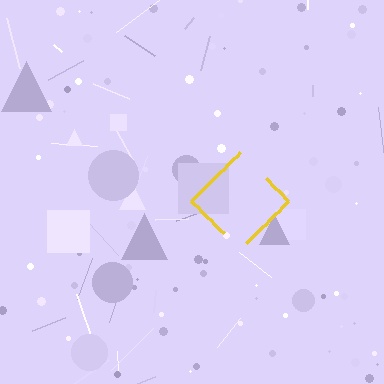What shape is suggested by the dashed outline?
The dashed outline suggests a diamond.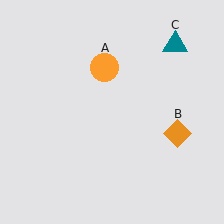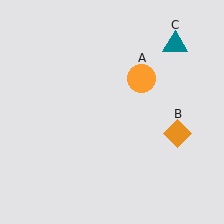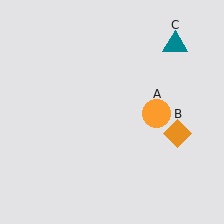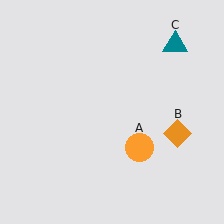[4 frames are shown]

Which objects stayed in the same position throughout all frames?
Orange diamond (object B) and teal triangle (object C) remained stationary.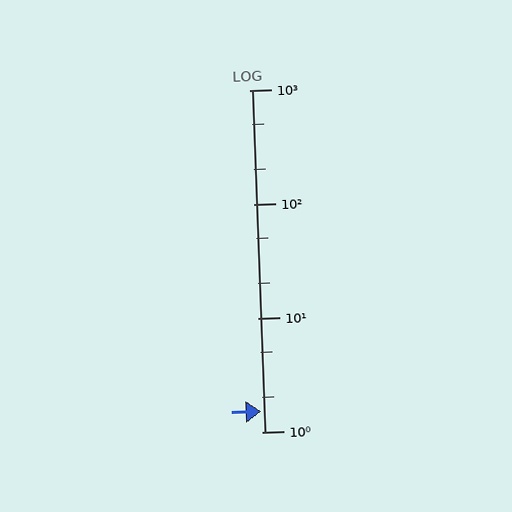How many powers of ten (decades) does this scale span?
The scale spans 3 decades, from 1 to 1000.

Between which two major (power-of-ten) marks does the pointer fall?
The pointer is between 1 and 10.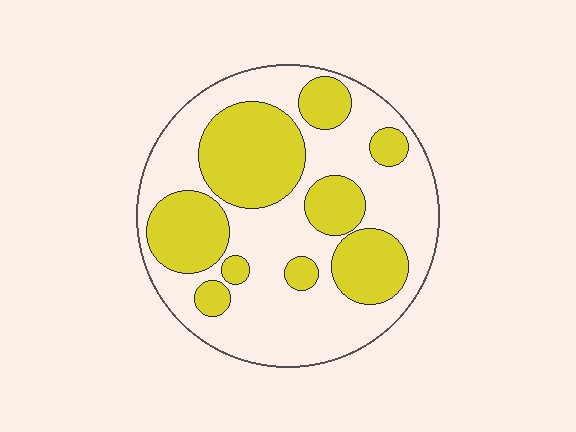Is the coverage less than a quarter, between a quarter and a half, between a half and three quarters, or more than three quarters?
Between a quarter and a half.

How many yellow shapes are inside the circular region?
9.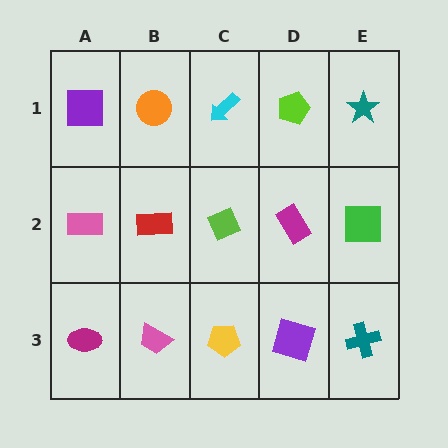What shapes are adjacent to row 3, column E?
A green square (row 2, column E), a purple square (row 3, column D).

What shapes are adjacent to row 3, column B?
A red rectangle (row 2, column B), a magenta ellipse (row 3, column A), a yellow pentagon (row 3, column C).